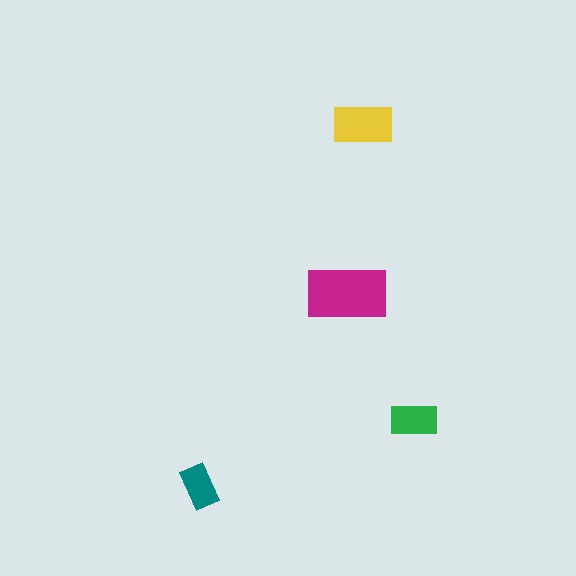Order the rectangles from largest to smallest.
the magenta one, the yellow one, the green one, the teal one.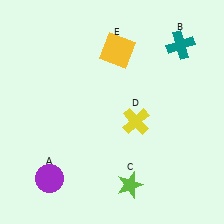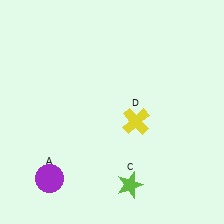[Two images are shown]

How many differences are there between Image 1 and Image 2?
There are 2 differences between the two images.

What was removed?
The teal cross (B), the yellow square (E) were removed in Image 2.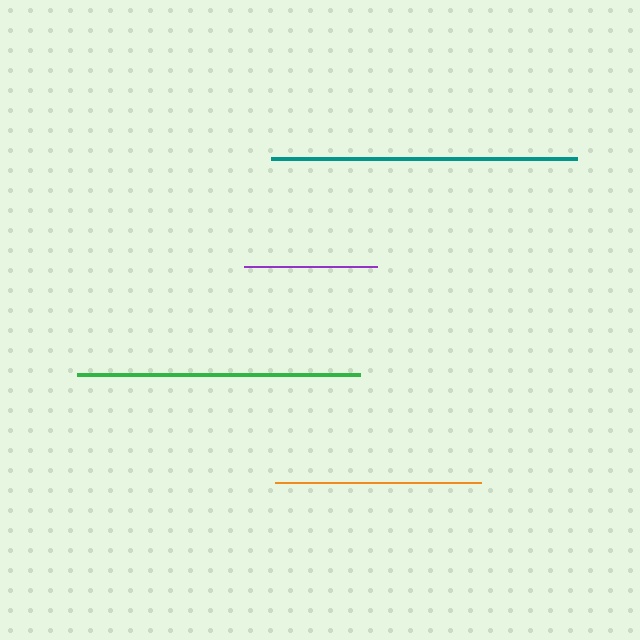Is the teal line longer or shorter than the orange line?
The teal line is longer than the orange line.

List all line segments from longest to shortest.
From longest to shortest: teal, green, orange, purple.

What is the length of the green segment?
The green segment is approximately 283 pixels long.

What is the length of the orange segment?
The orange segment is approximately 207 pixels long.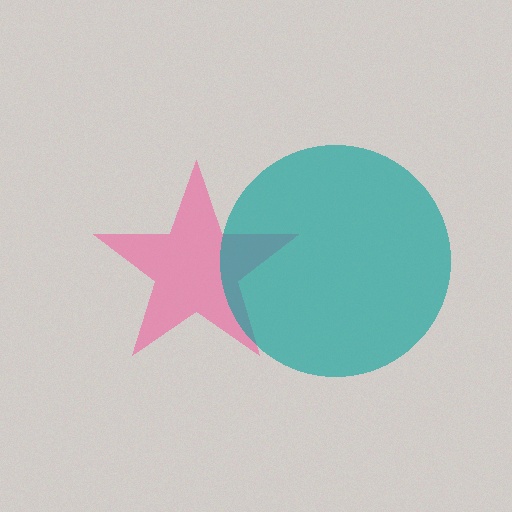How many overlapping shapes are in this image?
There are 2 overlapping shapes in the image.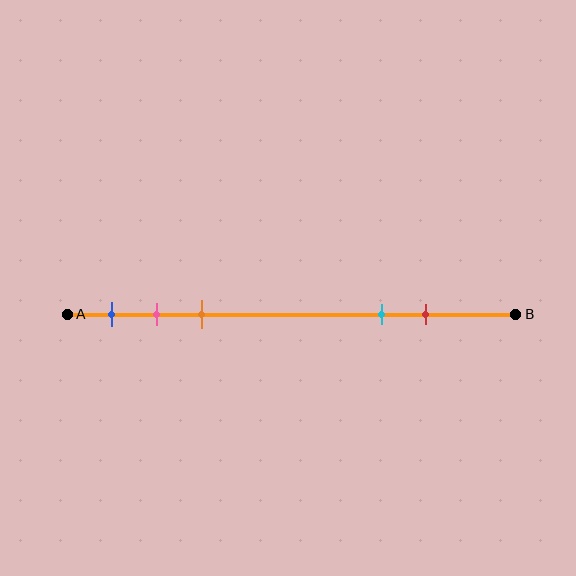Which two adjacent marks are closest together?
The pink and orange marks are the closest adjacent pair.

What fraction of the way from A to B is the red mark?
The red mark is approximately 80% (0.8) of the way from A to B.